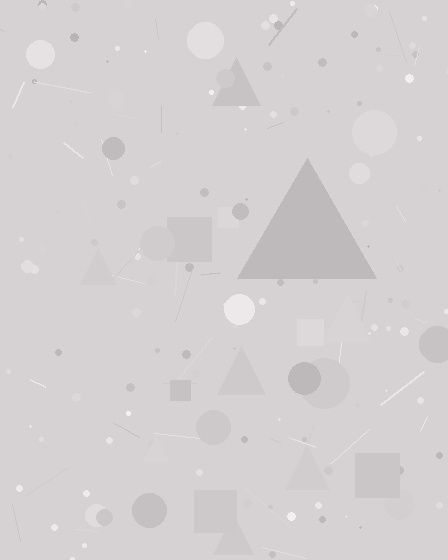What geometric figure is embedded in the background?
A triangle is embedded in the background.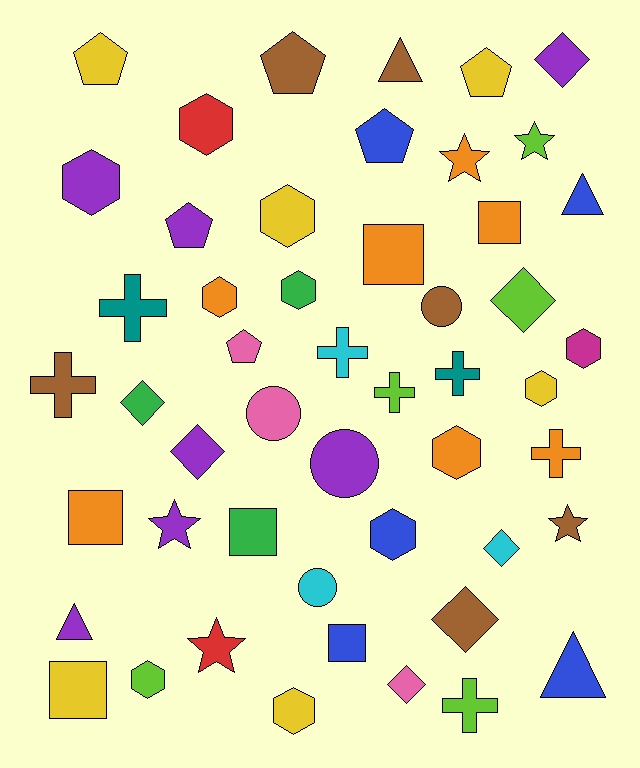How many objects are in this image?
There are 50 objects.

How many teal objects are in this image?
There are 2 teal objects.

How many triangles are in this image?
There are 4 triangles.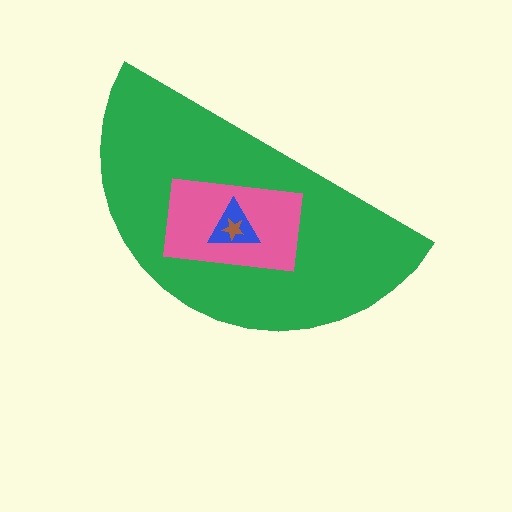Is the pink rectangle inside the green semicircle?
Yes.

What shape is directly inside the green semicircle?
The pink rectangle.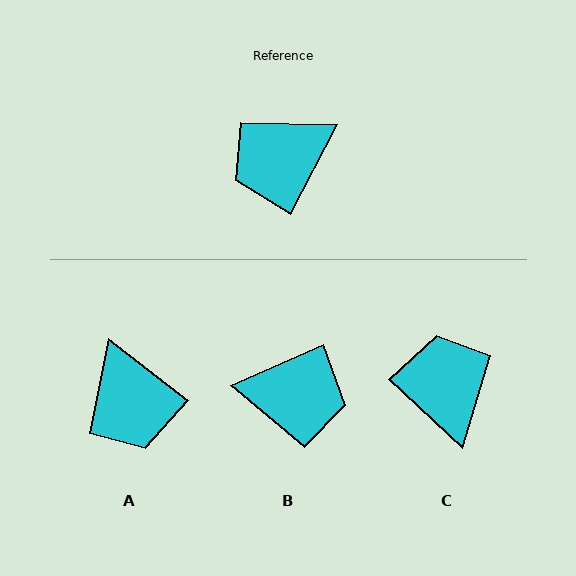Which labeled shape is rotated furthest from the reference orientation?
B, about 142 degrees away.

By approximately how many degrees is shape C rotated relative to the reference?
Approximately 105 degrees clockwise.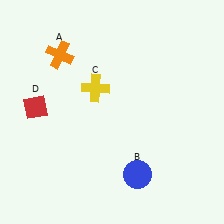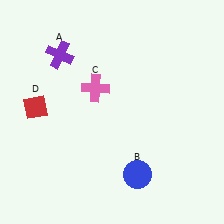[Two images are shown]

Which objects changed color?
A changed from orange to purple. C changed from yellow to pink.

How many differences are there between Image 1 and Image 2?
There are 2 differences between the two images.